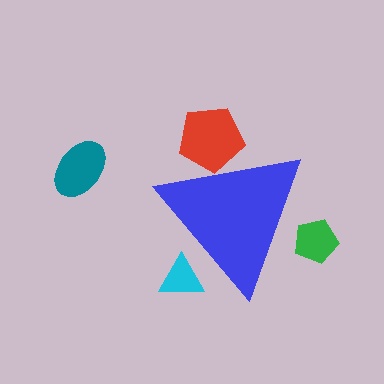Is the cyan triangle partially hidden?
Yes, the cyan triangle is partially hidden behind the blue triangle.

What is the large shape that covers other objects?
A blue triangle.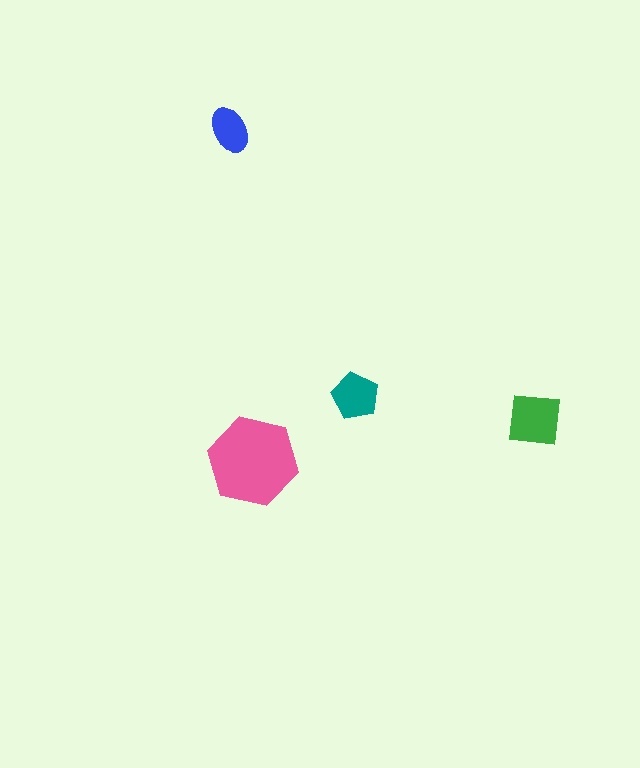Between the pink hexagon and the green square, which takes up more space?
The pink hexagon.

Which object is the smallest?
The blue ellipse.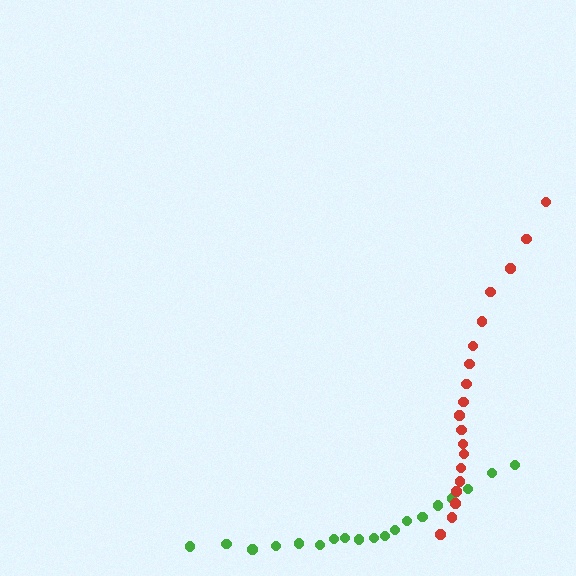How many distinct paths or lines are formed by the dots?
There are 2 distinct paths.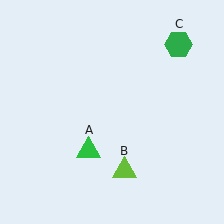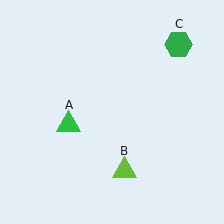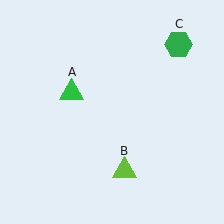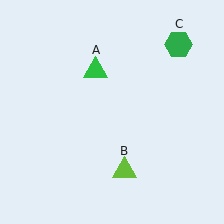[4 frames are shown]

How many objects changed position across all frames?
1 object changed position: green triangle (object A).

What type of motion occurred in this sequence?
The green triangle (object A) rotated clockwise around the center of the scene.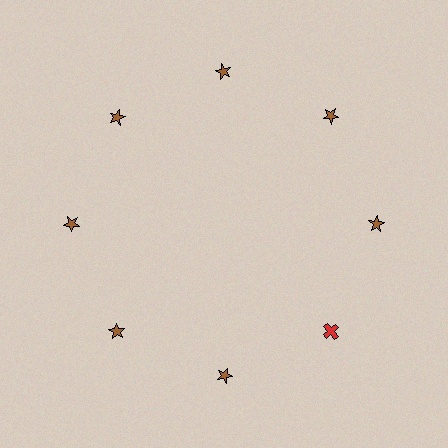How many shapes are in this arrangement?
There are 8 shapes arranged in a ring pattern.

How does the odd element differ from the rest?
It differs in both color (red instead of brown) and shape (cross instead of star).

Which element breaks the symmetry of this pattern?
The red cross at roughly the 4 o'clock position breaks the symmetry. All other shapes are brown stars.